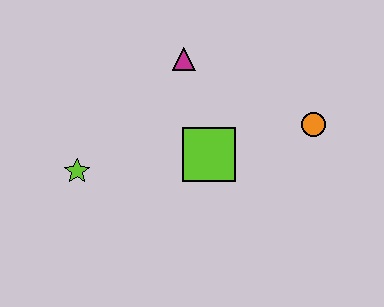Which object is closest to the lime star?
The lime square is closest to the lime star.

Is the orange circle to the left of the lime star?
No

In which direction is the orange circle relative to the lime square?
The orange circle is to the right of the lime square.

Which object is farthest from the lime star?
The orange circle is farthest from the lime star.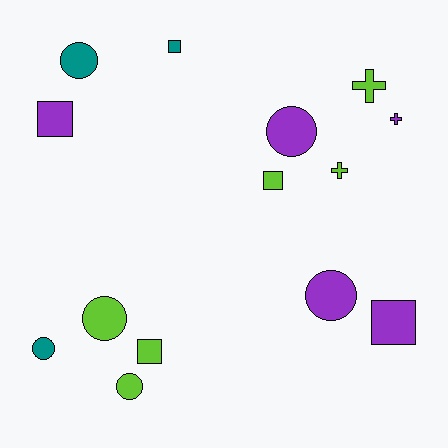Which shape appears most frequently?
Circle, with 6 objects.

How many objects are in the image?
There are 14 objects.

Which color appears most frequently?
Lime, with 6 objects.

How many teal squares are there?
There is 1 teal square.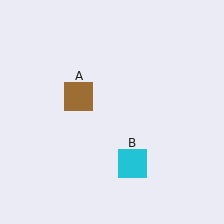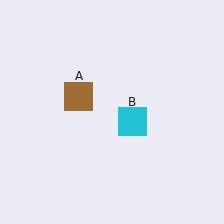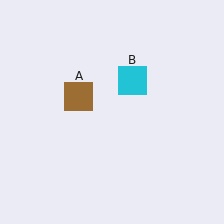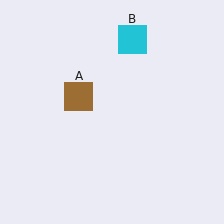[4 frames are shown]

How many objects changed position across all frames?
1 object changed position: cyan square (object B).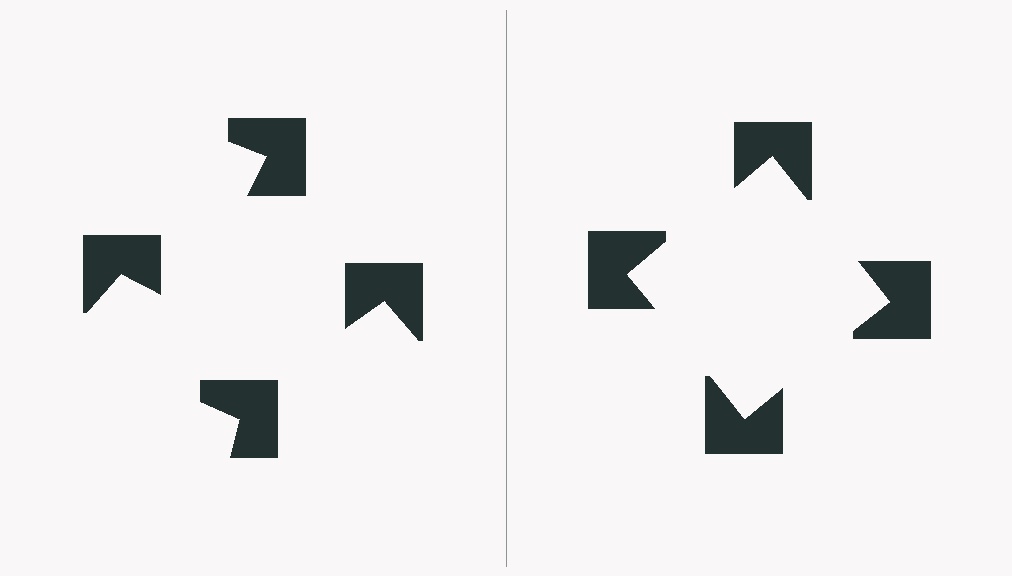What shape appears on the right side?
An illusory square.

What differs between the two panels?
The notched squares are positioned identically on both sides; only the wedge orientations differ. On the right they align to a square; on the left they are misaligned.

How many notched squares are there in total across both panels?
8 — 4 on each side.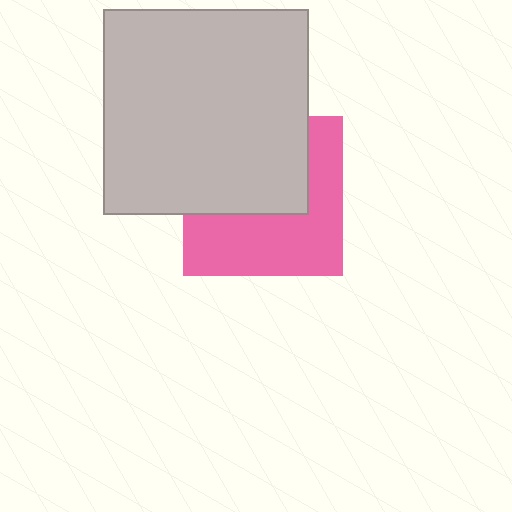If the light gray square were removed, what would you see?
You would see the complete pink square.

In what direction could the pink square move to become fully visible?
The pink square could move down. That would shift it out from behind the light gray square entirely.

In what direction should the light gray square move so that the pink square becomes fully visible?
The light gray square should move up. That is the shortest direction to clear the overlap and leave the pink square fully visible.